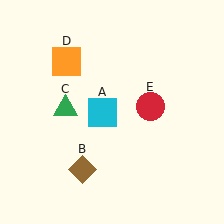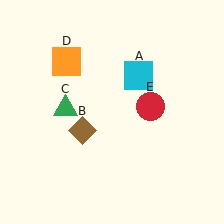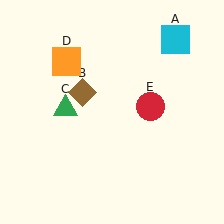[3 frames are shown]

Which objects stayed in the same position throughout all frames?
Green triangle (object C) and orange square (object D) and red circle (object E) remained stationary.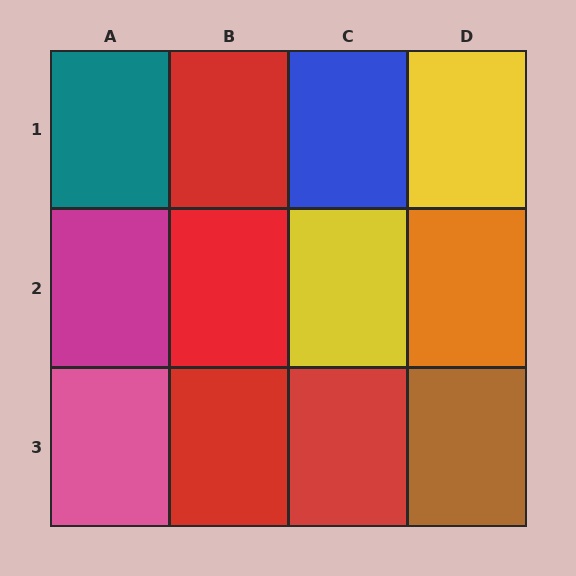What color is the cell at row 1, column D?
Yellow.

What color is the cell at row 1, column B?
Red.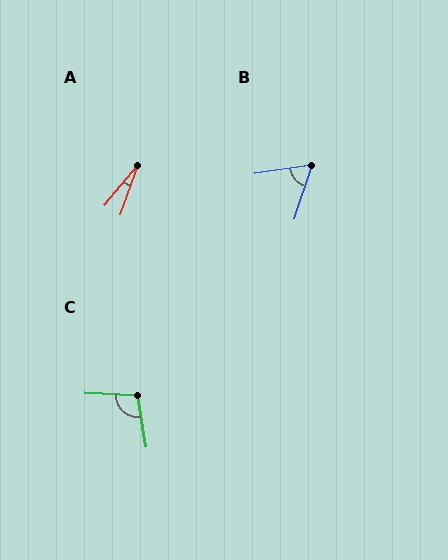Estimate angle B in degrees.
Approximately 63 degrees.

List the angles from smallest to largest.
A (19°), B (63°), C (103°).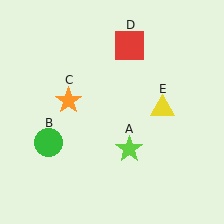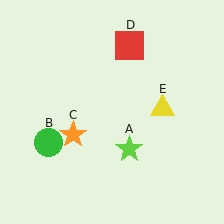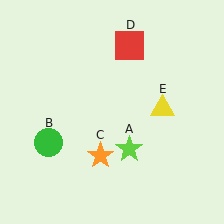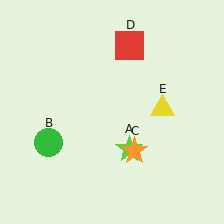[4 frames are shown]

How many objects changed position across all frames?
1 object changed position: orange star (object C).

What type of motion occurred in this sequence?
The orange star (object C) rotated counterclockwise around the center of the scene.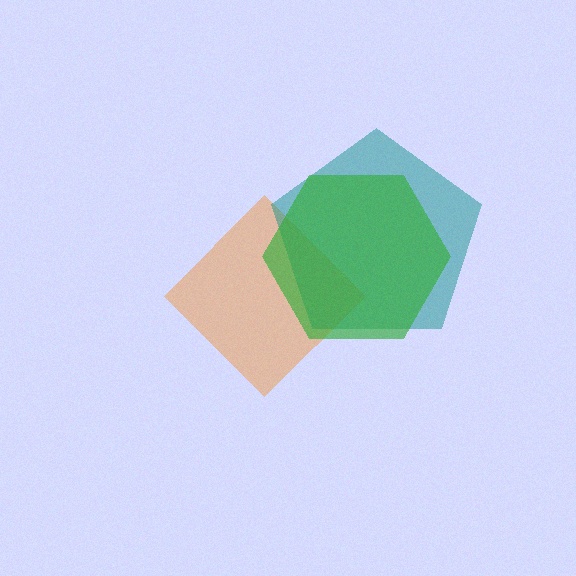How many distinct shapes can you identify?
There are 3 distinct shapes: an orange diamond, a teal pentagon, a green hexagon.